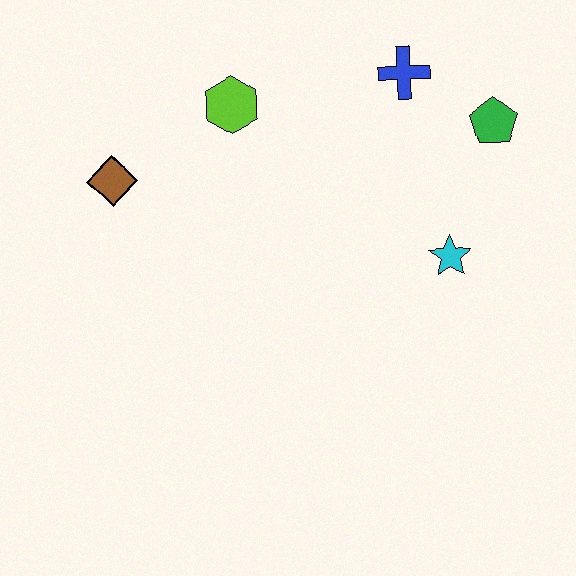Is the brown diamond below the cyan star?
No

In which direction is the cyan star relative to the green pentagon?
The cyan star is below the green pentagon.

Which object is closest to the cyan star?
The green pentagon is closest to the cyan star.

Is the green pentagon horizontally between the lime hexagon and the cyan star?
No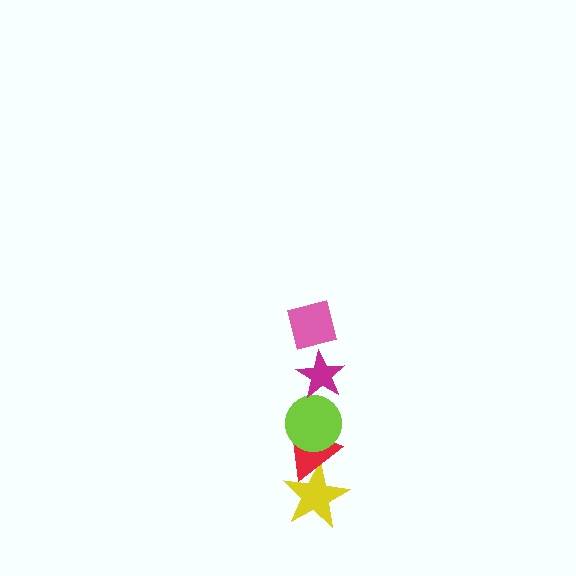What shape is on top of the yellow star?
The red triangle is on top of the yellow star.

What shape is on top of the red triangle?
The lime circle is on top of the red triangle.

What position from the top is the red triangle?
The red triangle is 4th from the top.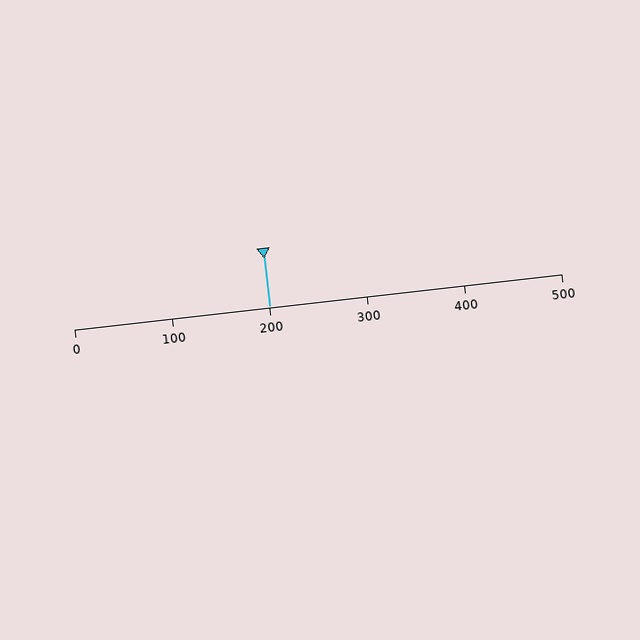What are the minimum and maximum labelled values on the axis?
The axis runs from 0 to 500.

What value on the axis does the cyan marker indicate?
The marker indicates approximately 200.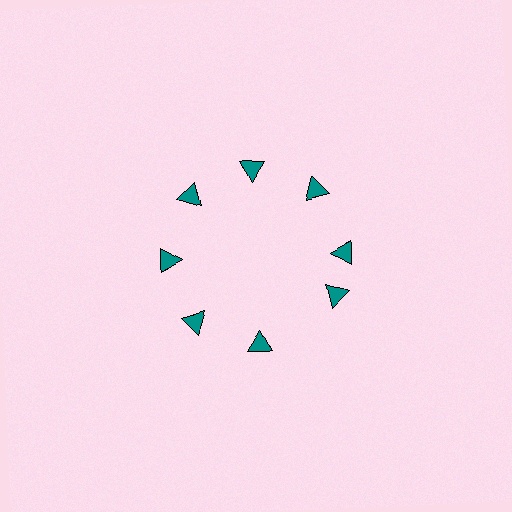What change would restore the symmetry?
The symmetry would be restored by rotating it back into even spacing with its neighbors so that all 8 triangles sit at equal angles and equal distance from the center.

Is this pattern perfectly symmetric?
No. The 8 teal triangles are arranged in a ring, but one element near the 4 o'clock position is rotated out of alignment along the ring, breaking the 8-fold rotational symmetry.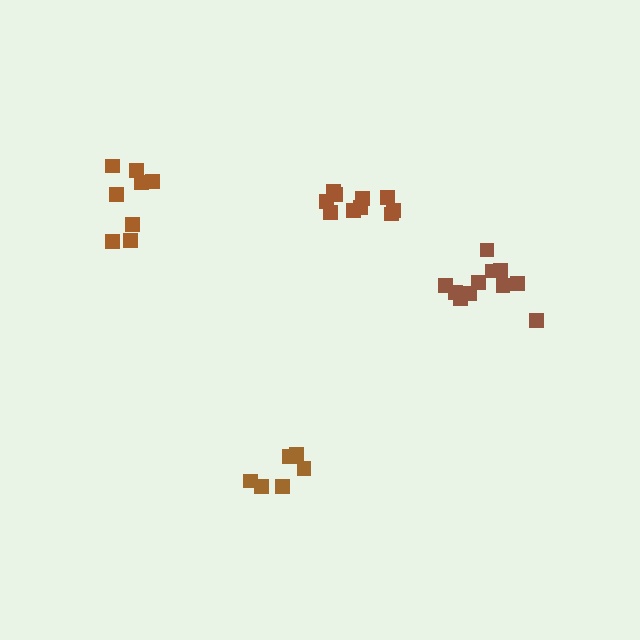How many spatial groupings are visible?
There are 4 spatial groupings.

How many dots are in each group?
Group 1: 10 dots, Group 2: 6 dots, Group 3: 11 dots, Group 4: 8 dots (35 total).